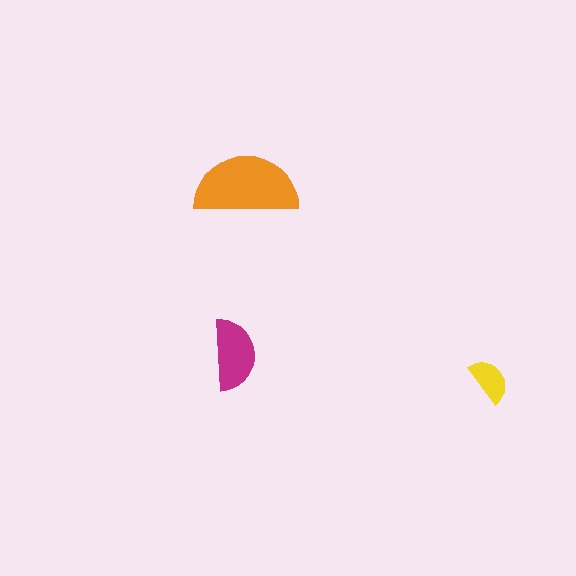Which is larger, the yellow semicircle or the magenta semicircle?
The magenta one.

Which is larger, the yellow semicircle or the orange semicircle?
The orange one.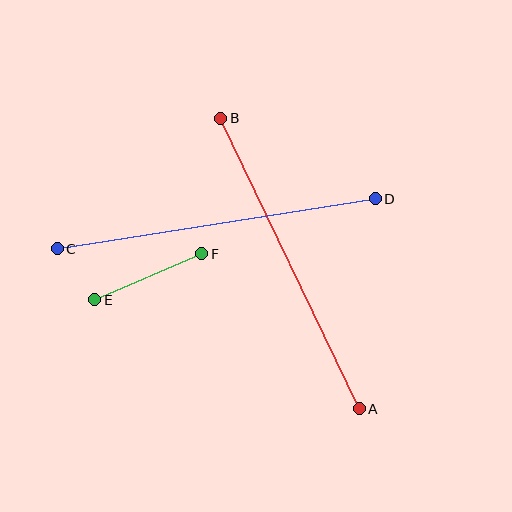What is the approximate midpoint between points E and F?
The midpoint is at approximately (148, 277) pixels.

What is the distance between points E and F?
The distance is approximately 117 pixels.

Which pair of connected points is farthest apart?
Points A and B are farthest apart.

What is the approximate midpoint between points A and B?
The midpoint is at approximately (290, 263) pixels.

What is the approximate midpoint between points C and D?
The midpoint is at approximately (216, 224) pixels.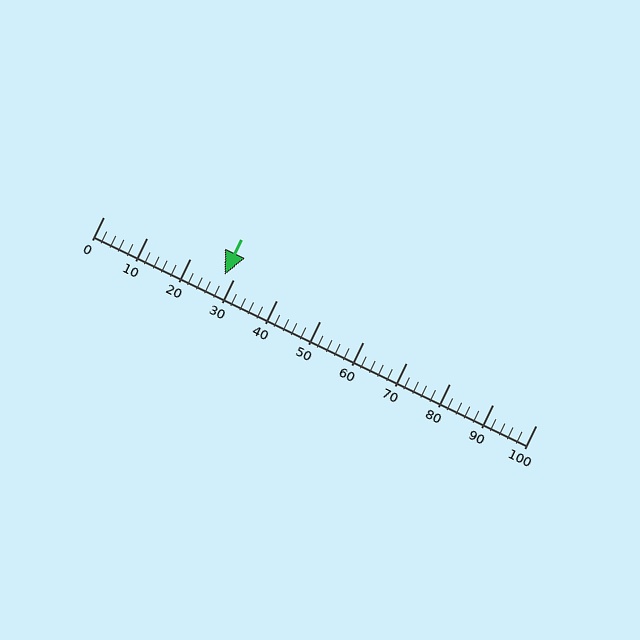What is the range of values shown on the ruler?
The ruler shows values from 0 to 100.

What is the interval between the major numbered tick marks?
The major tick marks are spaced 10 units apart.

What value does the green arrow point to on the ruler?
The green arrow points to approximately 28.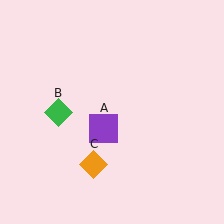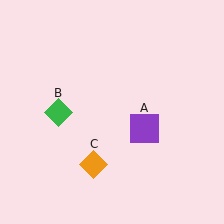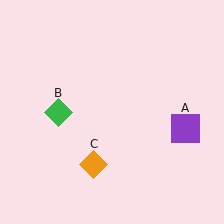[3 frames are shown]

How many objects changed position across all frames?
1 object changed position: purple square (object A).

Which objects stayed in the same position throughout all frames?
Green diamond (object B) and orange diamond (object C) remained stationary.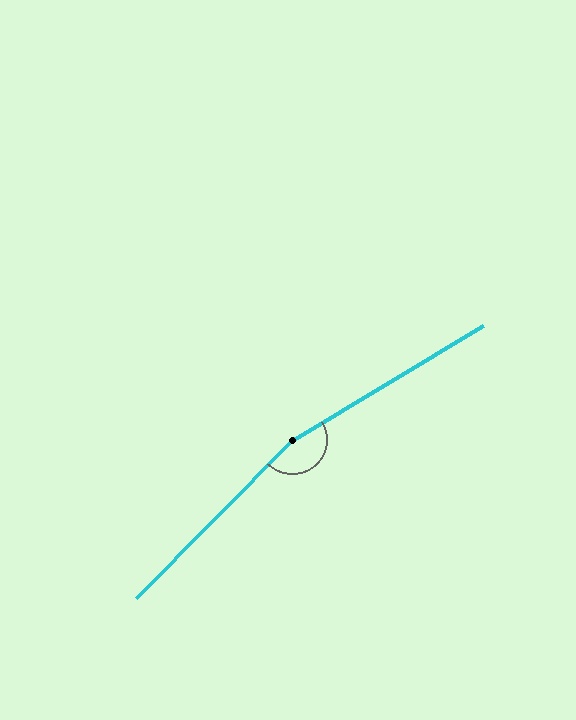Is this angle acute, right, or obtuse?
It is obtuse.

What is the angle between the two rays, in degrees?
Approximately 166 degrees.